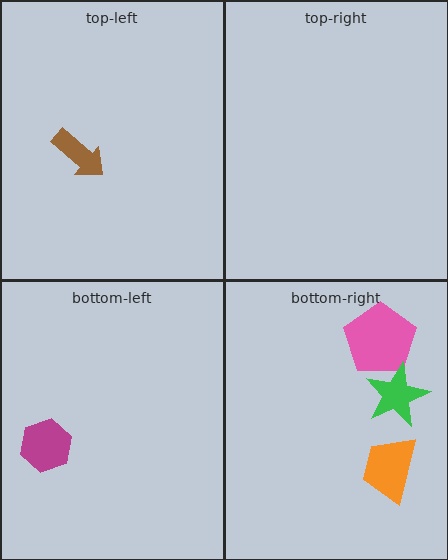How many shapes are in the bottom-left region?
1.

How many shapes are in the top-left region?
1.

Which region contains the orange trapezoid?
The bottom-right region.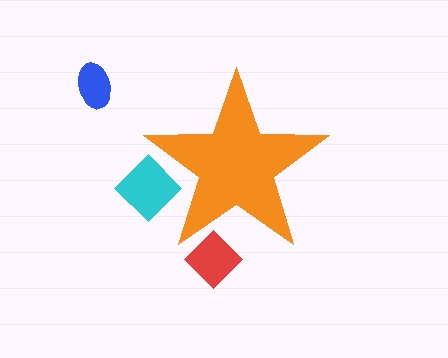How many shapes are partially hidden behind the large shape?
2 shapes are partially hidden.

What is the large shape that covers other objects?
An orange star.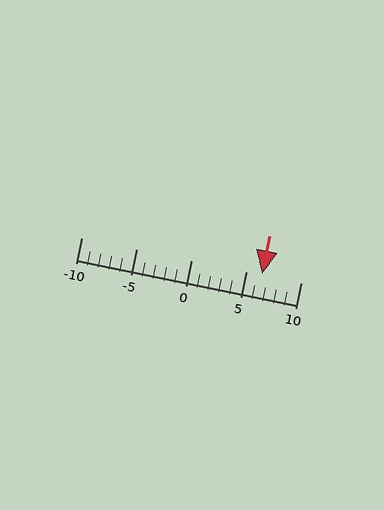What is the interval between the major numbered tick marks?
The major tick marks are spaced 5 units apart.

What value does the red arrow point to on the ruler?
The red arrow points to approximately 6.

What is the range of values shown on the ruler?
The ruler shows values from -10 to 10.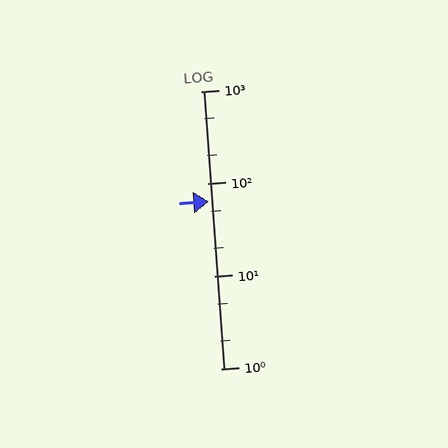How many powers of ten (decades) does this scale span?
The scale spans 3 decades, from 1 to 1000.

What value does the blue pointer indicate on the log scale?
The pointer indicates approximately 64.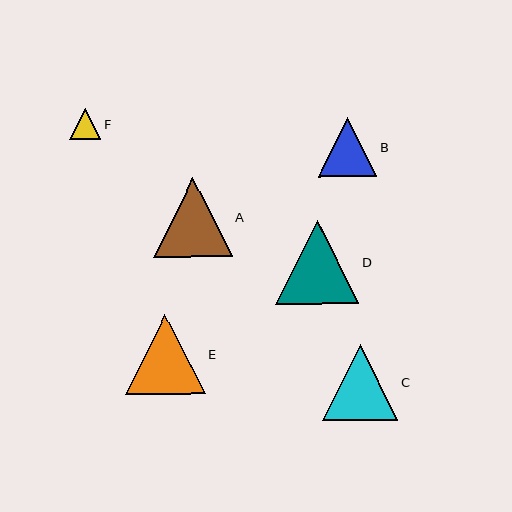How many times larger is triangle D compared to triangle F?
Triangle D is approximately 2.6 times the size of triangle F.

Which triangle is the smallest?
Triangle F is the smallest with a size of approximately 32 pixels.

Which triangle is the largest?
Triangle D is the largest with a size of approximately 84 pixels.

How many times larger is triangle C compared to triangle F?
Triangle C is approximately 2.4 times the size of triangle F.